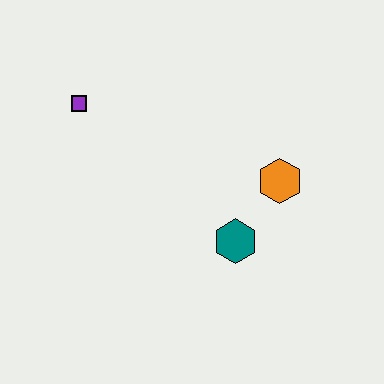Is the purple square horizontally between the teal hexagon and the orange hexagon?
No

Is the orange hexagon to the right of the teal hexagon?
Yes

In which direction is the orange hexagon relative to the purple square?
The orange hexagon is to the right of the purple square.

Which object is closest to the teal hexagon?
The orange hexagon is closest to the teal hexagon.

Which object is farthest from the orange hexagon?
The purple square is farthest from the orange hexagon.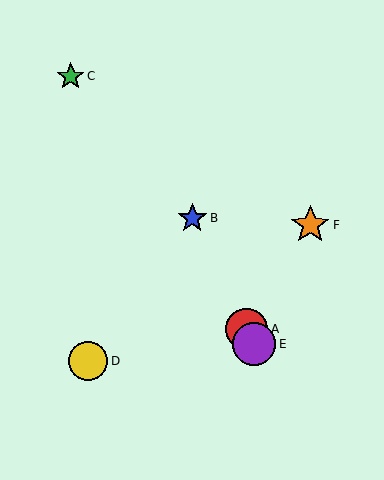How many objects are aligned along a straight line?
3 objects (A, B, E) are aligned along a straight line.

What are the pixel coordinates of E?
Object E is at (254, 344).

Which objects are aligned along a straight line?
Objects A, B, E are aligned along a straight line.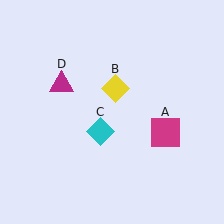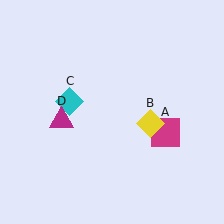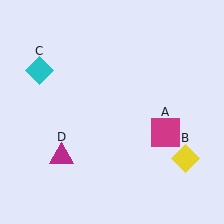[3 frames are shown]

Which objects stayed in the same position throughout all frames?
Magenta square (object A) remained stationary.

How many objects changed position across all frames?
3 objects changed position: yellow diamond (object B), cyan diamond (object C), magenta triangle (object D).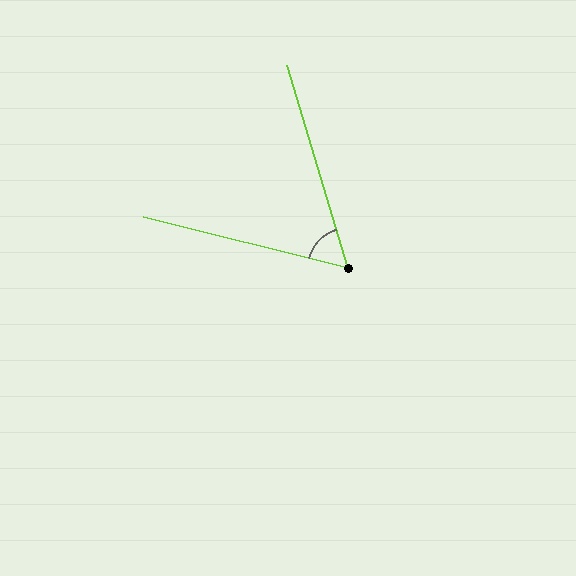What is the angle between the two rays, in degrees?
Approximately 59 degrees.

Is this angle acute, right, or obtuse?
It is acute.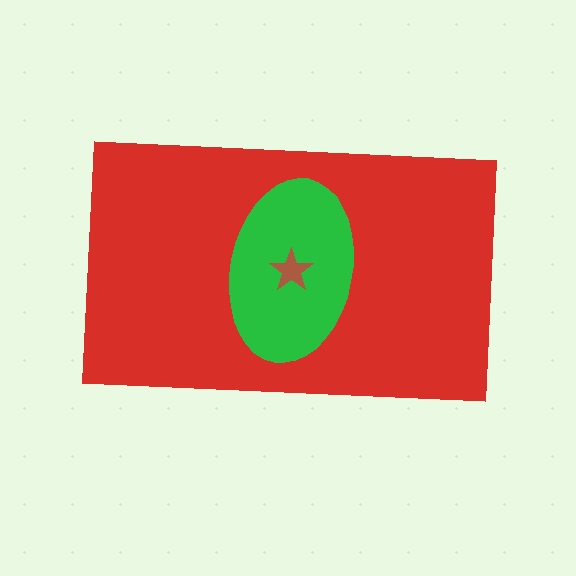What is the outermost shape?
The red rectangle.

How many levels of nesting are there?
3.